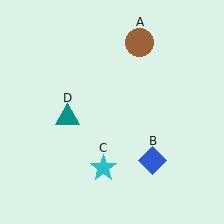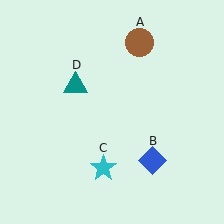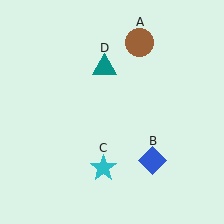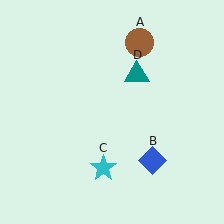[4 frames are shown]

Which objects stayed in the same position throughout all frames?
Brown circle (object A) and blue diamond (object B) and cyan star (object C) remained stationary.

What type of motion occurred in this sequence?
The teal triangle (object D) rotated clockwise around the center of the scene.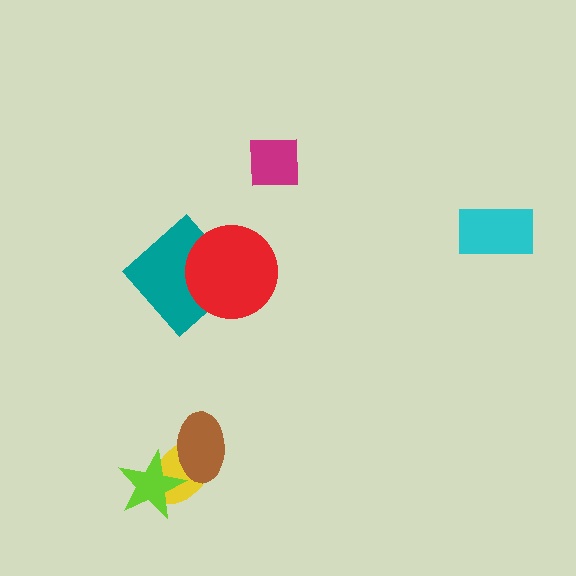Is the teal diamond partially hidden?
Yes, it is partially covered by another shape.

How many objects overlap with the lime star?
2 objects overlap with the lime star.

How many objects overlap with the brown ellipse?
2 objects overlap with the brown ellipse.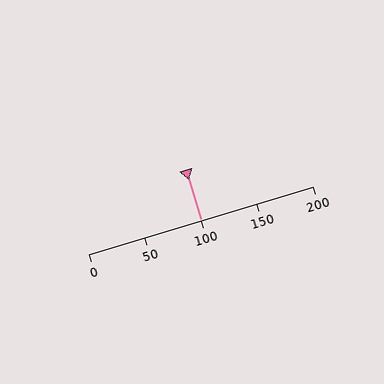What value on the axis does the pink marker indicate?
The marker indicates approximately 100.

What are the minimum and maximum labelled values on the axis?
The axis runs from 0 to 200.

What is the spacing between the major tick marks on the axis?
The major ticks are spaced 50 apart.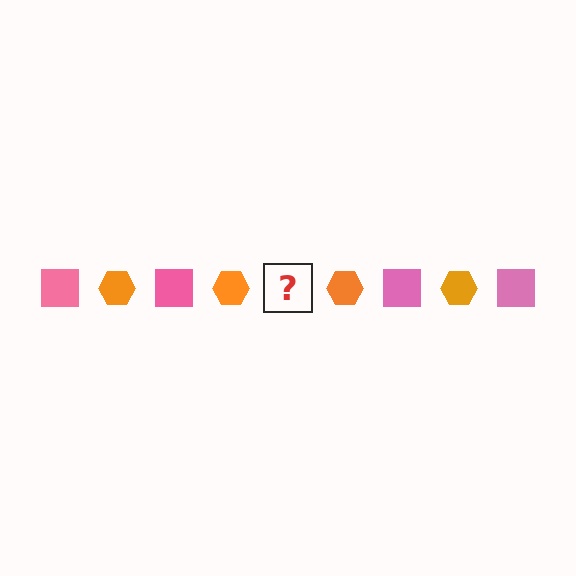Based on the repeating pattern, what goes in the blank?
The blank should be a pink square.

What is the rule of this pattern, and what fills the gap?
The rule is that the pattern alternates between pink square and orange hexagon. The gap should be filled with a pink square.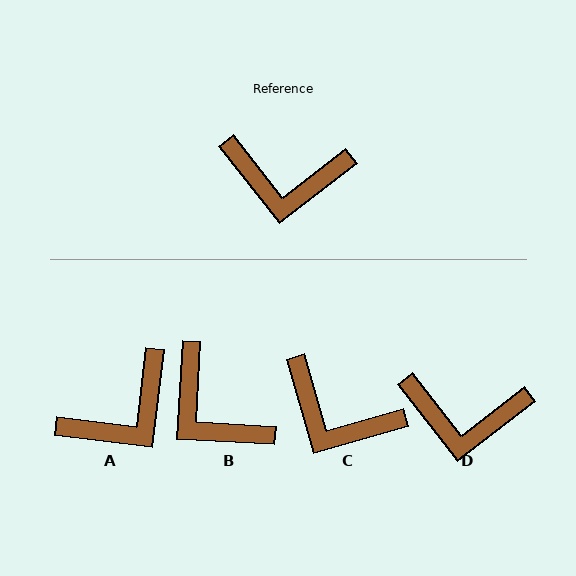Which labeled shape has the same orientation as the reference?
D.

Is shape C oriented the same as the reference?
No, it is off by about 22 degrees.